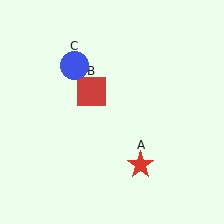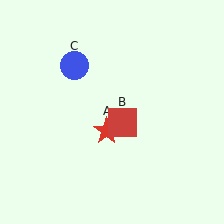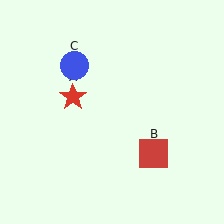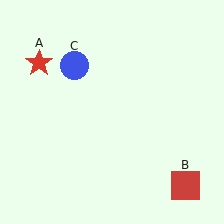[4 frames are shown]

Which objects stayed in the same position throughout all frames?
Blue circle (object C) remained stationary.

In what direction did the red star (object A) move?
The red star (object A) moved up and to the left.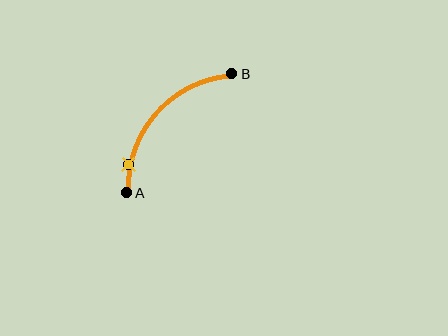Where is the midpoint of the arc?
The arc midpoint is the point on the curve farthest from the straight line joining A and B. It sits above and to the left of that line.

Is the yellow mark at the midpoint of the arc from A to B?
No. The yellow mark lies on the arc but is closer to endpoint A. The arc midpoint would be at the point on the curve equidistant along the arc from both A and B.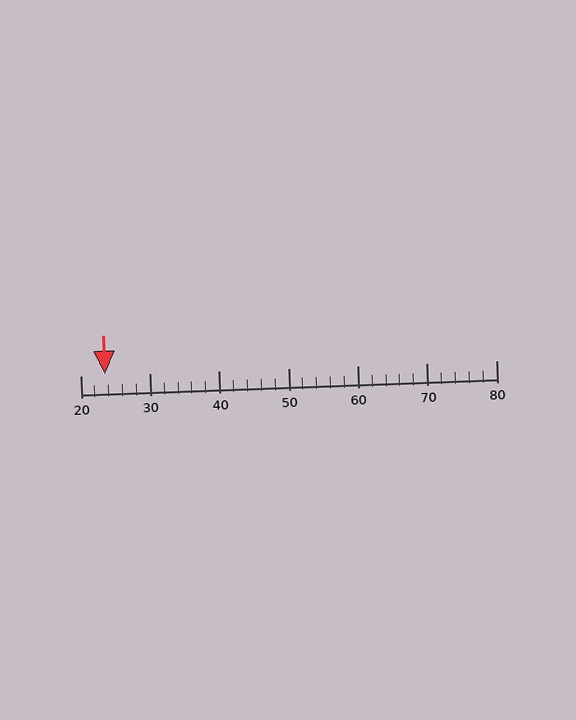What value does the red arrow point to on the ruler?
The red arrow points to approximately 24.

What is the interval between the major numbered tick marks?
The major tick marks are spaced 10 units apart.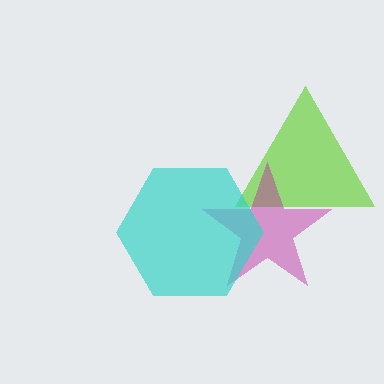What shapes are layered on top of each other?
The layered shapes are: a lime triangle, a magenta star, a cyan hexagon.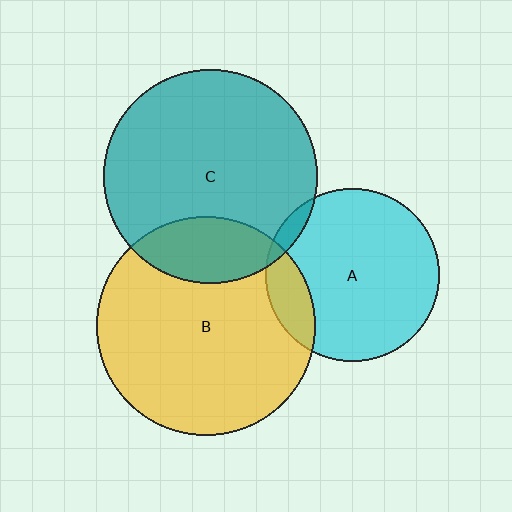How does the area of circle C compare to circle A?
Approximately 1.5 times.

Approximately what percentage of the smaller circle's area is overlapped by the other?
Approximately 20%.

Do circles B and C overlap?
Yes.